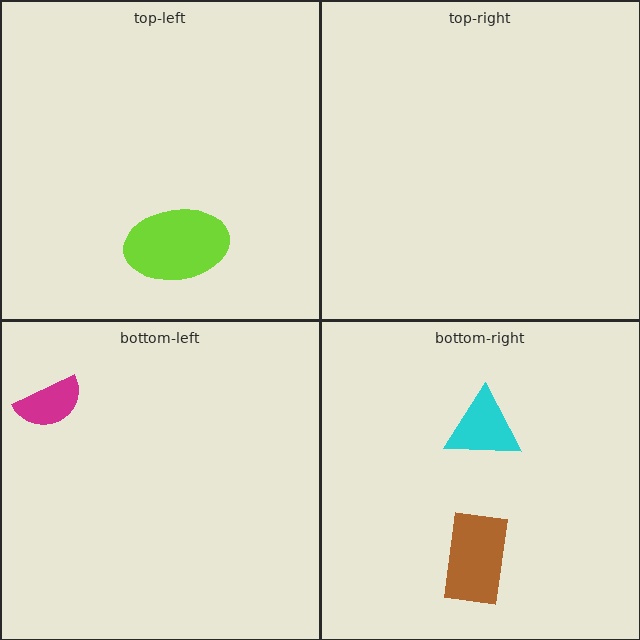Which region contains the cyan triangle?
The bottom-right region.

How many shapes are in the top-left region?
1.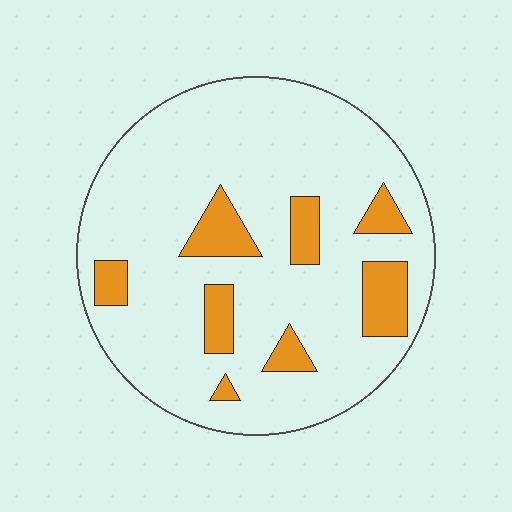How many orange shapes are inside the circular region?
8.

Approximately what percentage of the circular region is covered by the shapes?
Approximately 15%.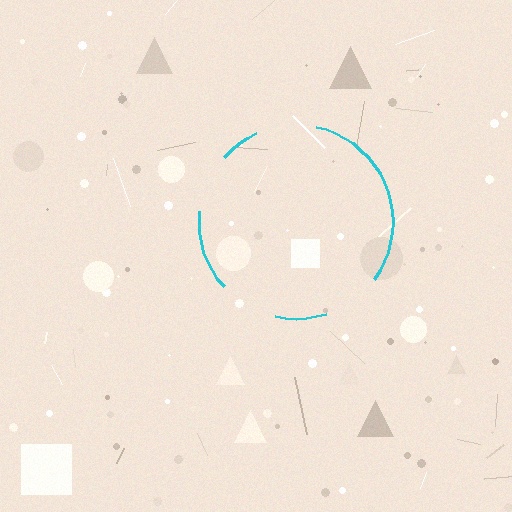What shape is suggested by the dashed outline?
The dashed outline suggests a circle.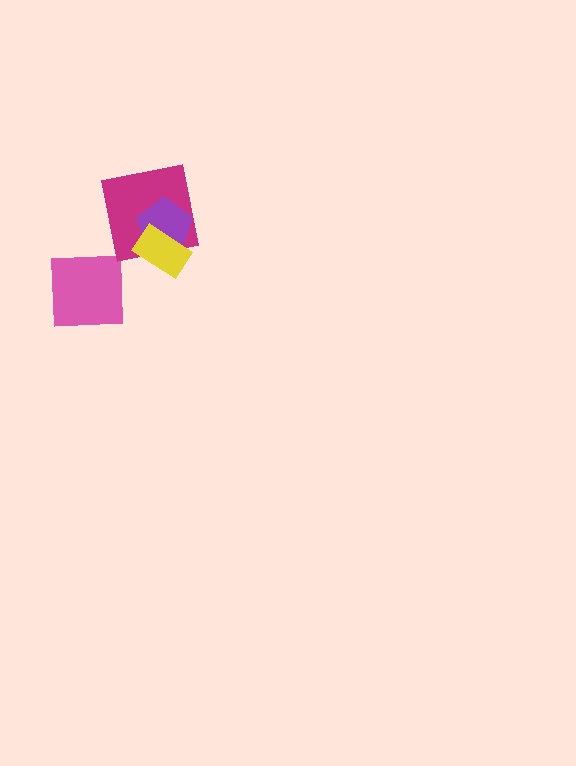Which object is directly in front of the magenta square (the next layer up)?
The purple pentagon is directly in front of the magenta square.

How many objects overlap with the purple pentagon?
2 objects overlap with the purple pentagon.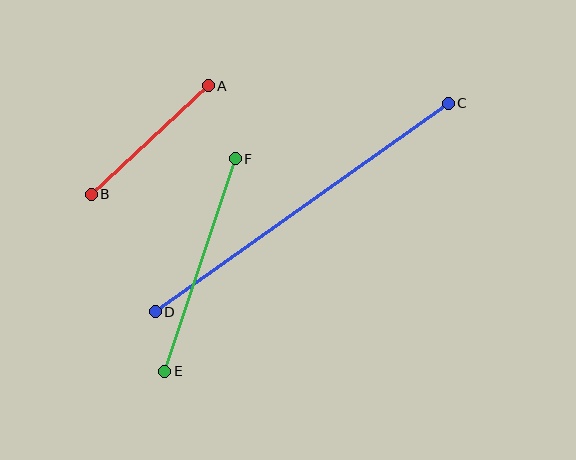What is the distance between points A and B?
The distance is approximately 160 pixels.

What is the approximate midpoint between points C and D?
The midpoint is at approximately (302, 207) pixels.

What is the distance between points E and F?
The distance is approximately 224 pixels.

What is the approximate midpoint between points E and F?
The midpoint is at approximately (200, 265) pixels.